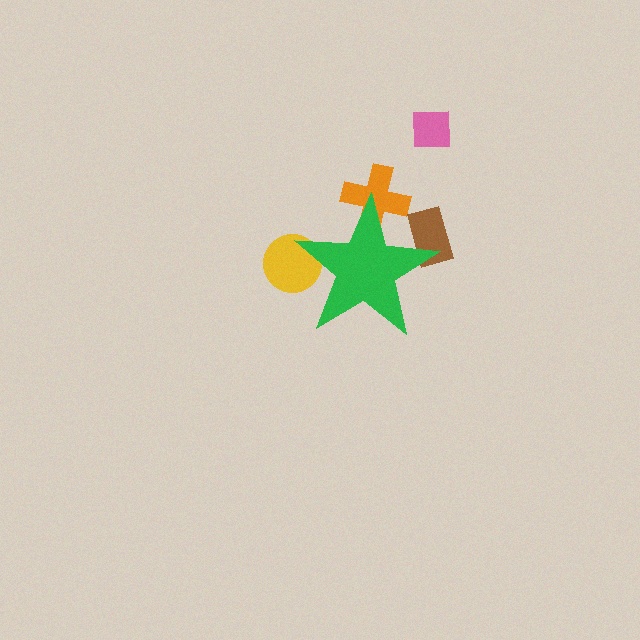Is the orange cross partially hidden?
Yes, the orange cross is partially hidden behind the green star.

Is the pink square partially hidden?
No, the pink square is fully visible.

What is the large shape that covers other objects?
A green star.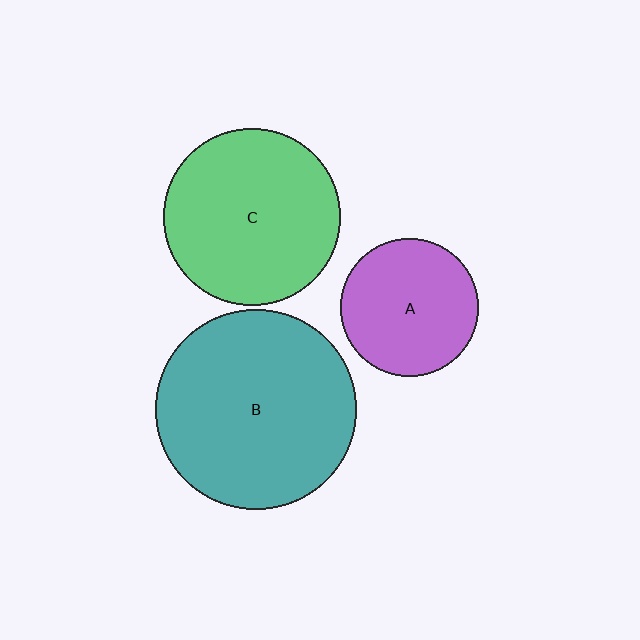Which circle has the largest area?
Circle B (teal).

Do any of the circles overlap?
No, none of the circles overlap.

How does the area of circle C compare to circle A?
Approximately 1.6 times.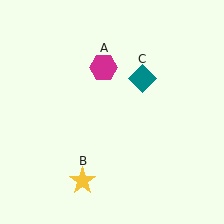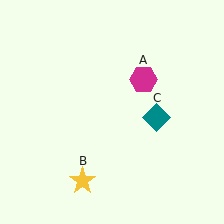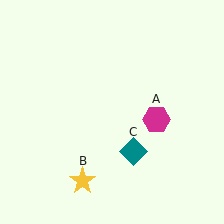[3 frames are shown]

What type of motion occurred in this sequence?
The magenta hexagon (object A), teal diamond (object C) rotated clockwise around the center of the scene.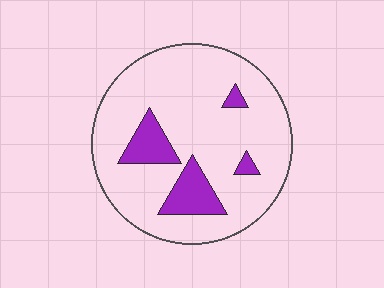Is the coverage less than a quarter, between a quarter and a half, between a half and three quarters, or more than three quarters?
Less than a quarter.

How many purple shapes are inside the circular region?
4.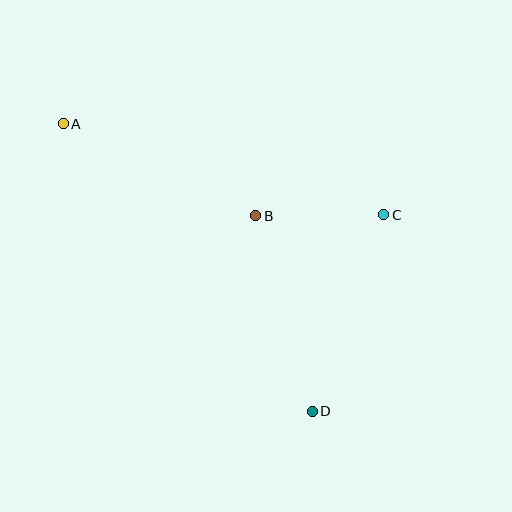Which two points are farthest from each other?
Points A and D are farthest from each other.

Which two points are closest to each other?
Points B and C are closest to each other.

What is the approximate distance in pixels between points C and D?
The distance between C and D is approximately 209 pixels.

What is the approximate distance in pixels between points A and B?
The distance between A and B is approximately 213 pixels.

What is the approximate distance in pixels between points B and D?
The distance between B and D is approximately 204 pixels.